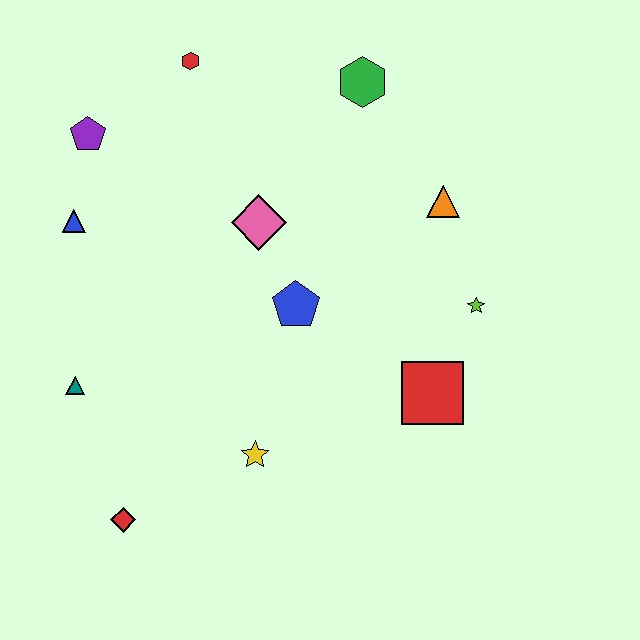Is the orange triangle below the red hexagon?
Yes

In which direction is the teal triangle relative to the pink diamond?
The teal triangle is to the left of the pink diamond.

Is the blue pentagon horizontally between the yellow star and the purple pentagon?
No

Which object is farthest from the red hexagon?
The red diamond is farthest from the red hexagon.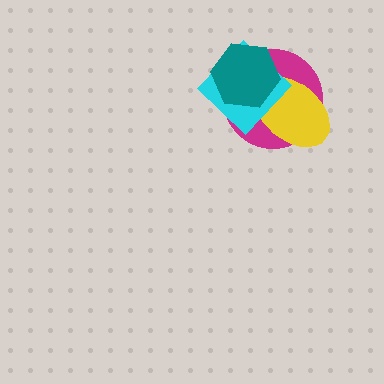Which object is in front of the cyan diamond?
The teal hexagon is in front of the cyan diamond.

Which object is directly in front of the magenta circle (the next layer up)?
The yellow ellipse is directly in front of the magenta circle.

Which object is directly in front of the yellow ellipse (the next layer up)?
The cyan diamond is directly in front of the yellow ellipse.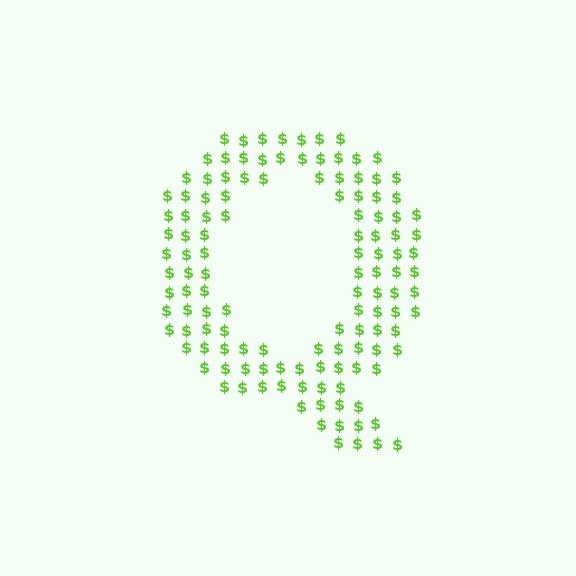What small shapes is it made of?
It is made of small dollar signs.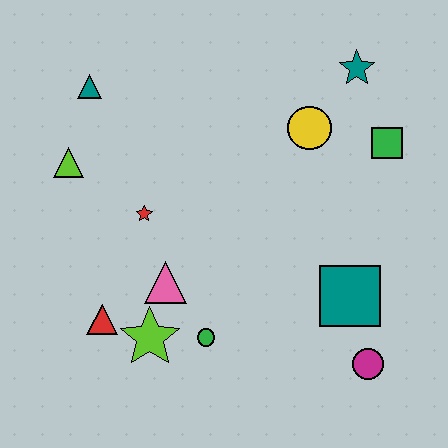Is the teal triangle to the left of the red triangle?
Yes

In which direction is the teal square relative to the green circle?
The teal square is to the right of the green circle.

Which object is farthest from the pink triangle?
The teal star is farthest from the pink triangle.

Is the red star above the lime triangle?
No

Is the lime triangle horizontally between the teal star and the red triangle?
No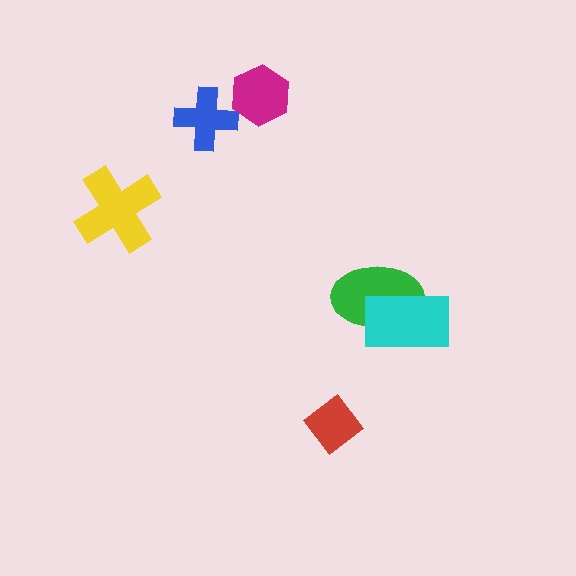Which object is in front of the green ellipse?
The cyan rectangle is in front of the green ellipse.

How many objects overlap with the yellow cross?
0 objects overlap with the yellow cross.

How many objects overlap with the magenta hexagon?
0 objects overlap with the magenta hexagon.